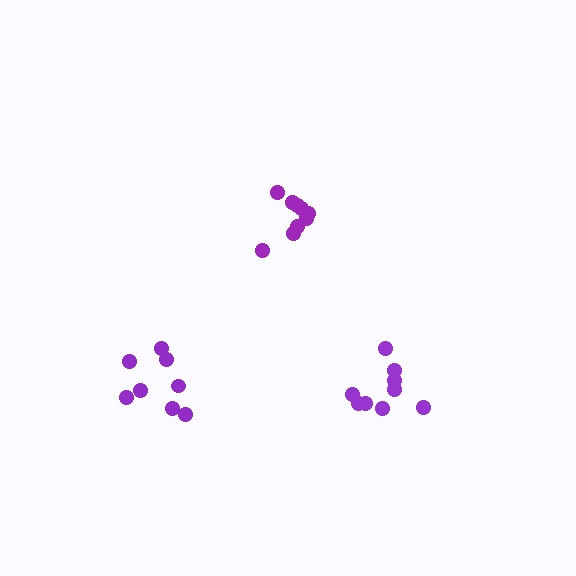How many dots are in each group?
Group 1: 9 dots, Group 2: 9 dots, Group 3: 8 dots (26 total).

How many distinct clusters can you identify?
There are 3 distinct clusters.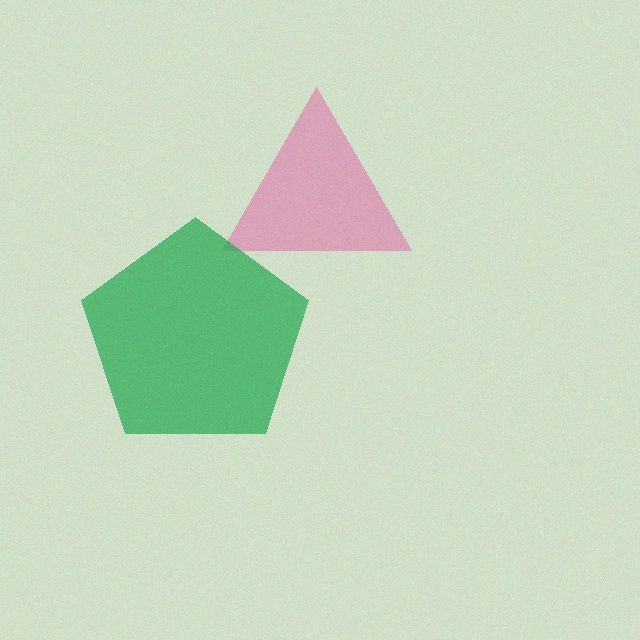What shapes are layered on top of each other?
The layered shapes are: a pink triangle, a green pentagon.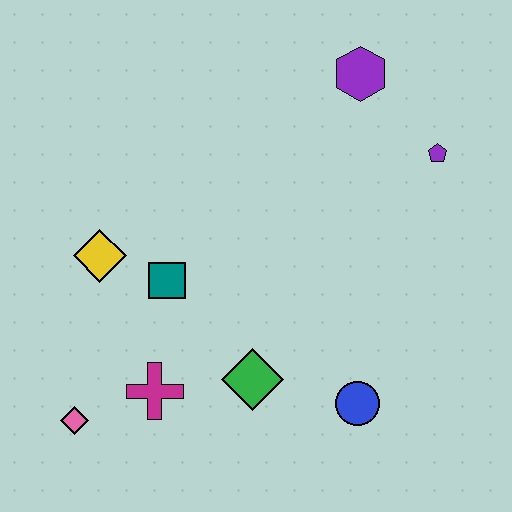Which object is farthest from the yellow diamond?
The purple pentagon is farthest from the yellow diamond.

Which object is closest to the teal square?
The yellow diamond is closest to the teal square.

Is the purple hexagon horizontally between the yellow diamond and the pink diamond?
No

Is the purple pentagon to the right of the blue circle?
Yes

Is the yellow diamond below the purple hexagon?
Yes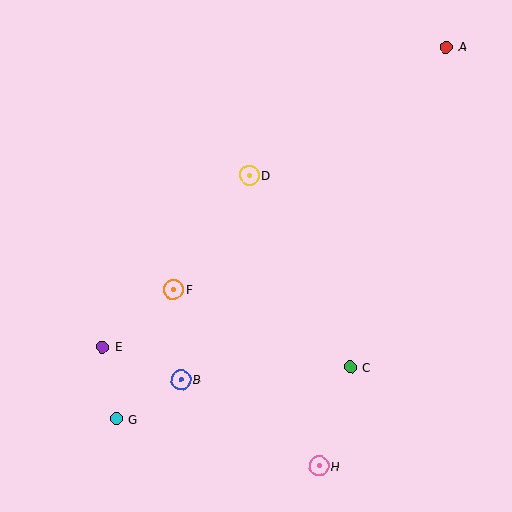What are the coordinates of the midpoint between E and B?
The midpoint between E and B is at (142, 363).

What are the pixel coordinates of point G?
Point G is at (116, 419).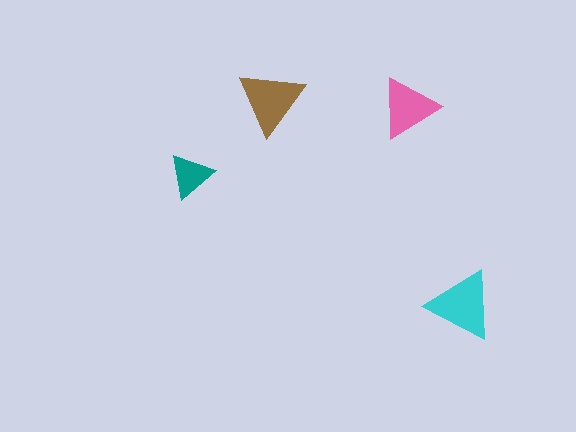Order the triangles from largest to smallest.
the cyan one, the brown one, the pink one, the teal one.